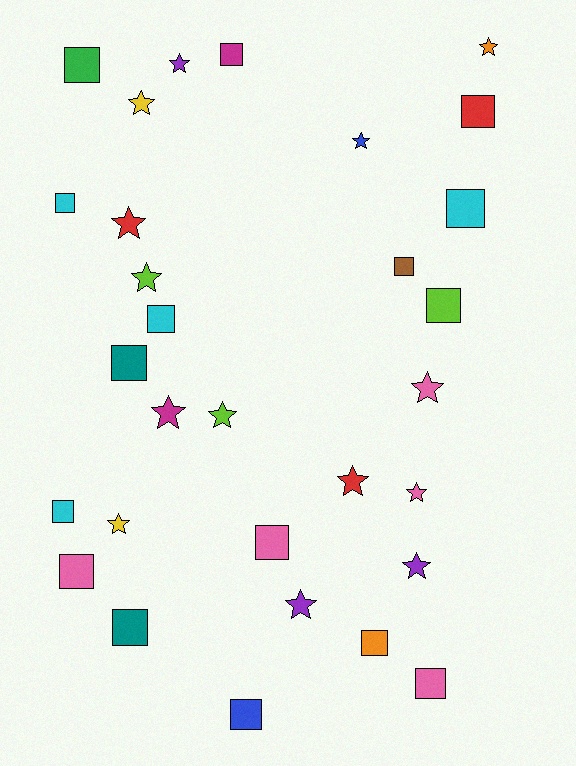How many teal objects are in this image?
There are 2 teal objects.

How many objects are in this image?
There are 30 objects.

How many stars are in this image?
There are 14 stars.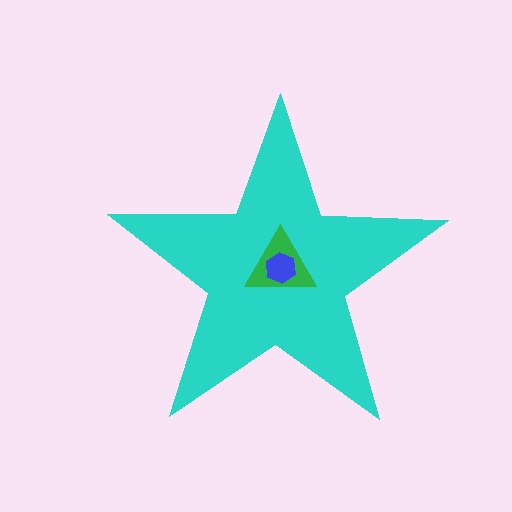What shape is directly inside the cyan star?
The green triangle.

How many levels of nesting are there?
3.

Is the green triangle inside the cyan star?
Yes.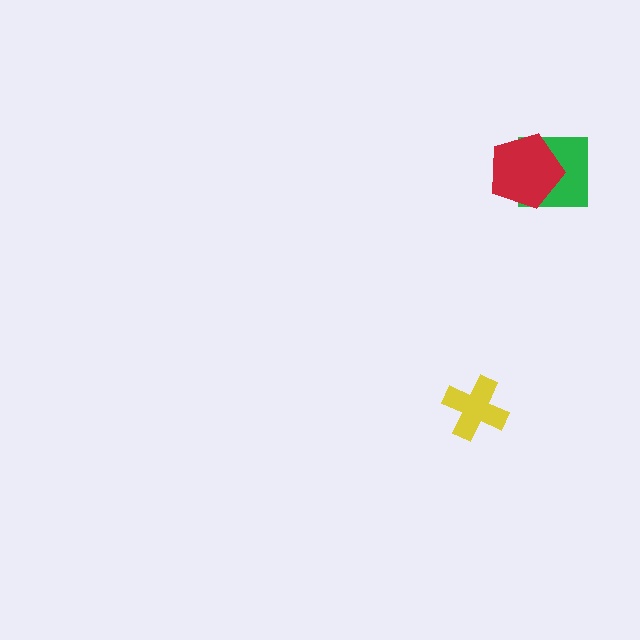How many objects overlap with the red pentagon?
1 object overlaps with the red pentagon.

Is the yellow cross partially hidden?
No, no other shape covers it.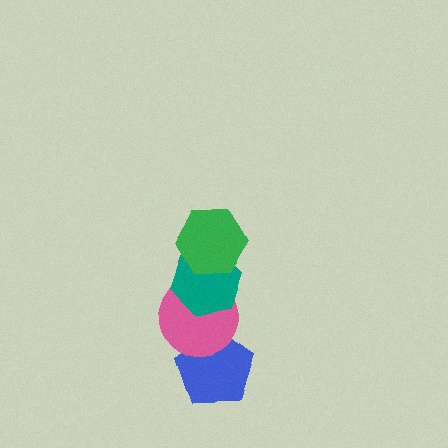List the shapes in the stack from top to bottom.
From top to bottom: the green hexagon, the teal hexagon, the pink circle, the blue pentagon.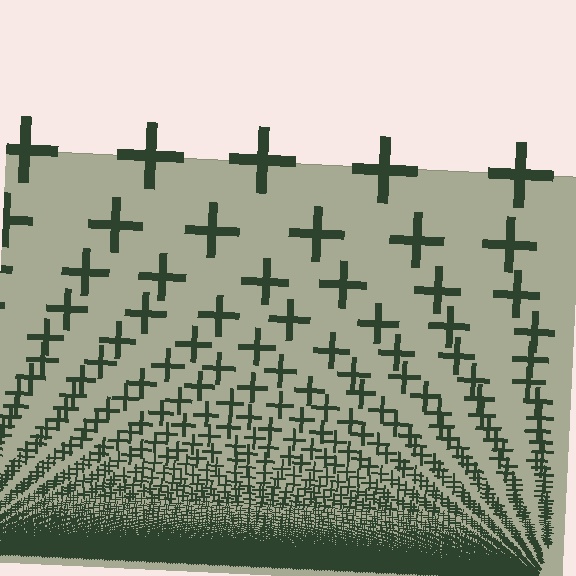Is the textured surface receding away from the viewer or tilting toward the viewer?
The surface appears to tilt toward the viewer. Texture elements get larger and sparser toward the top.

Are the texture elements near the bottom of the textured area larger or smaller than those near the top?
Smaller. The gradient is inverted — elements near the bottom are smaller and denser.